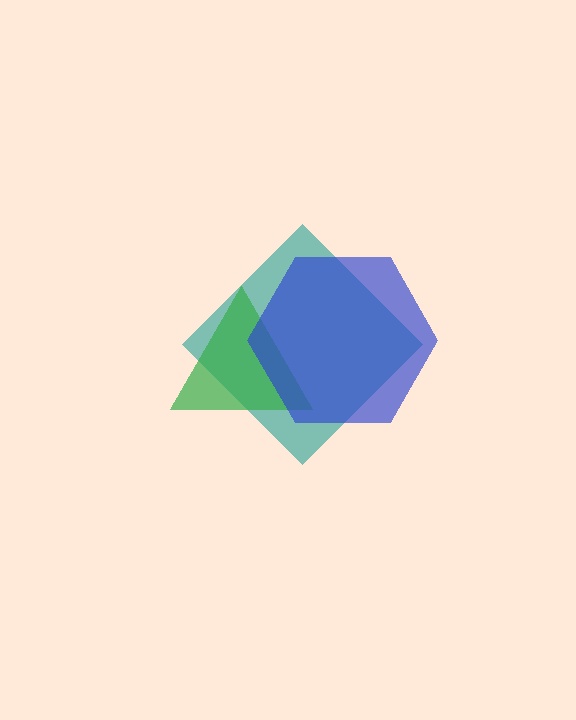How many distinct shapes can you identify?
There are 3 distinct shapes: a teal diamond, a green triangle, a blue hexagon.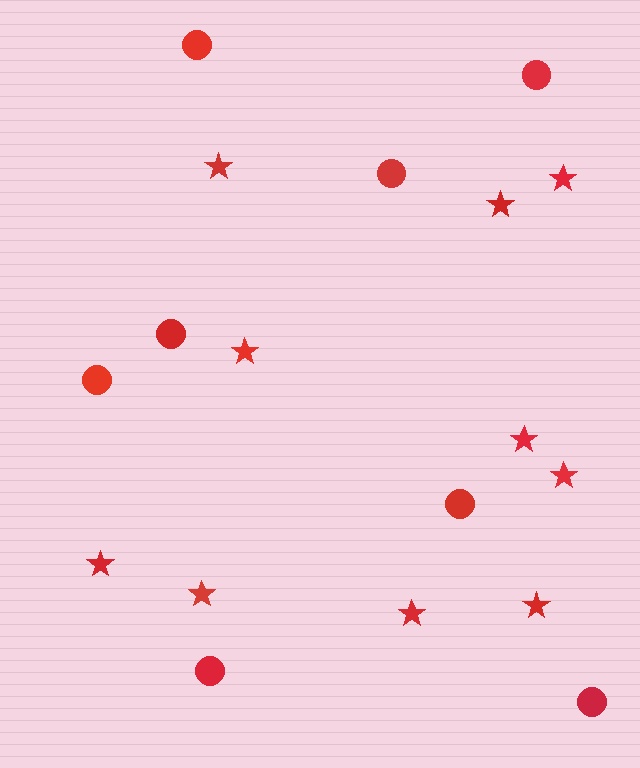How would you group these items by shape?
There are 2 groups: one group of circles (8) and one group of stars (10).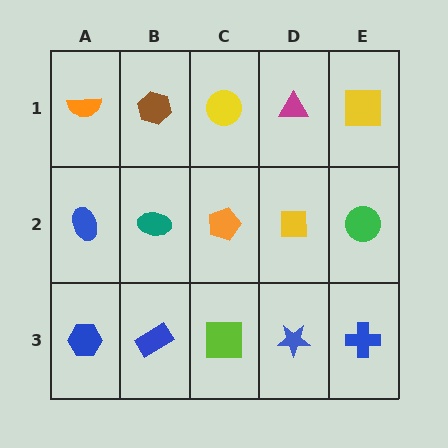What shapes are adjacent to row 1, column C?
An orange pentagon (row 2, column C), a brown hexagon (row 1, column B), a magenta triangle (row 1, column D).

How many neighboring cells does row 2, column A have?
3.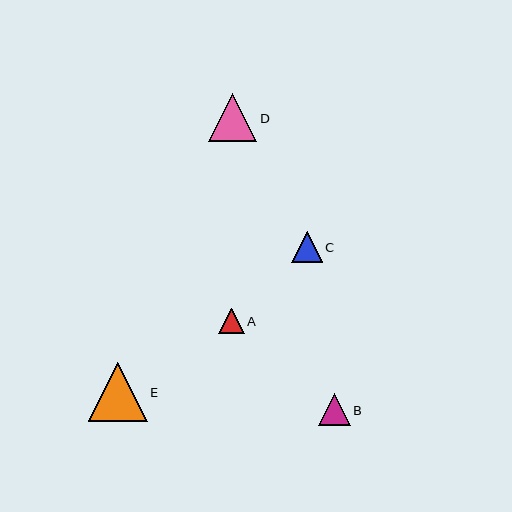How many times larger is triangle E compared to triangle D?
Triangle E is approximately 1.2 times the size of triangle D.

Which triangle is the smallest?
Triangle A is the smallest with a size of approximately 26 pixels.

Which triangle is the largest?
Triangle E is the largest with a size of approximately 58 pixels.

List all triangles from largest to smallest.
From largest to smallest: E, D, B, C, A.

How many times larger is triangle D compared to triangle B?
Triangle D is approximately 1.5 times the size of triangle B.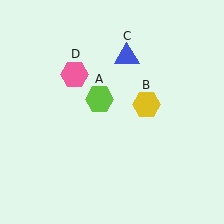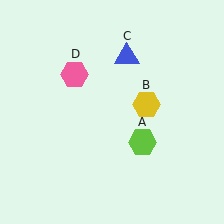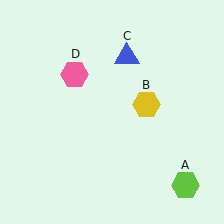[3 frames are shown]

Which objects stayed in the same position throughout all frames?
Yellow hexagon (object B) and blue triangle (object C) and pink hexagon (object D) remained stationary.